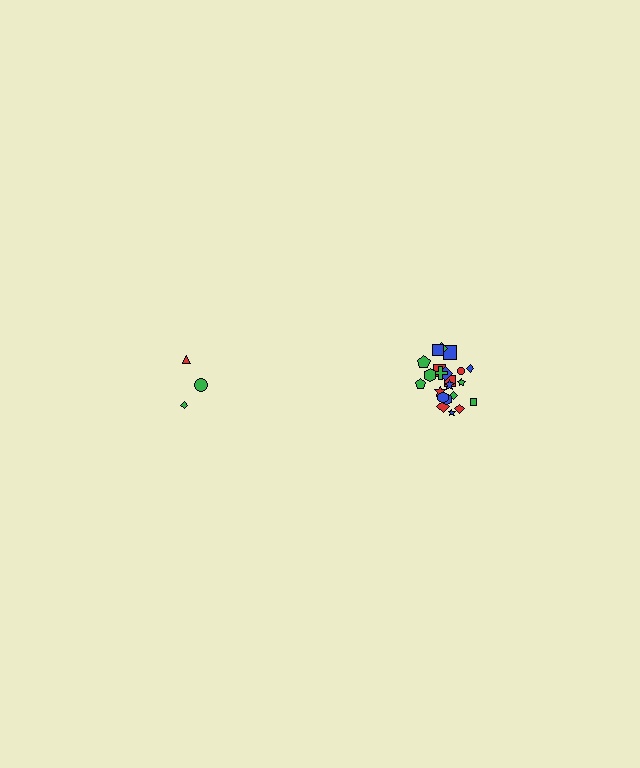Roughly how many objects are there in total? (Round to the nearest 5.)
Roughly 25 objects in total.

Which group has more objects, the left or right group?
The right group.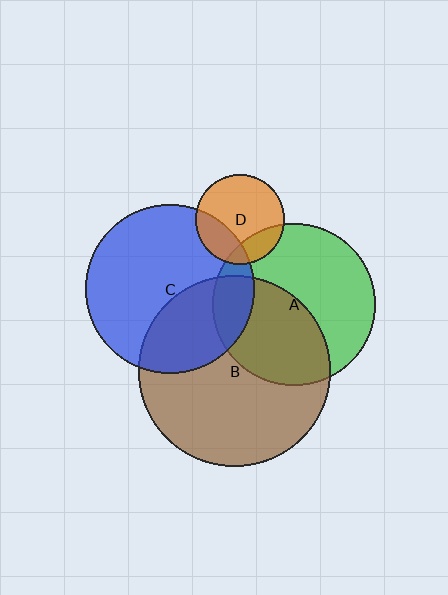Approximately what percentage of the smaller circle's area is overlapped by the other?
Approximately 20%.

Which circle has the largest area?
Circle B (brown).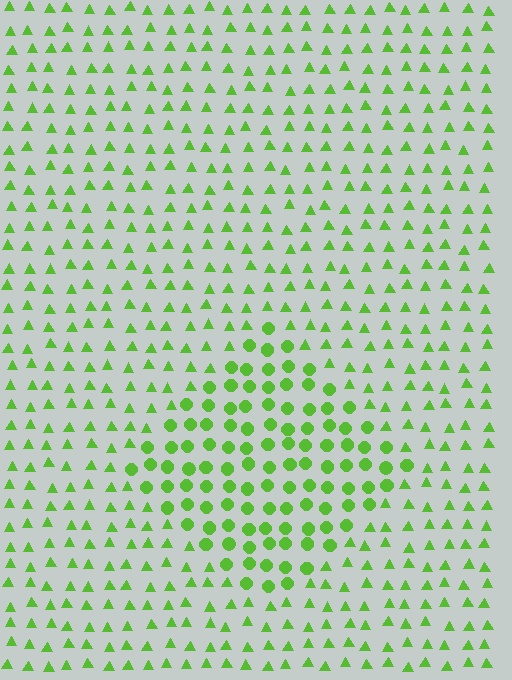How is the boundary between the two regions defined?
The boundary is defined by a change in element shape: circles inside vs. triangles outside. All elements share the same color and spacing.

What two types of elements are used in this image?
The image uses circles inside the diamond region and triangles outside it.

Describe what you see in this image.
The image is filled with small lime elements arranged in a uniform grid. A diamond-shaped region contains circles, while the surrounding area contains triangles. The boundary is defined purely by the change in element shape.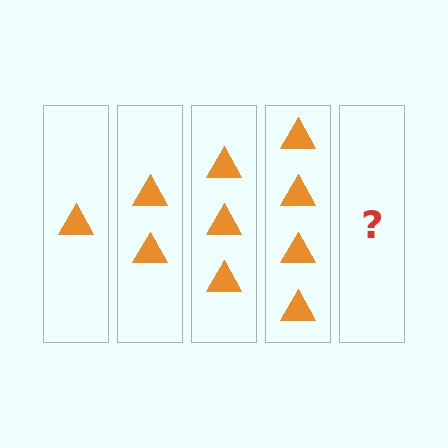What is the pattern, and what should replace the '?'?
The pattern is that each step adds one more triangle. The '?' should be 5 triangles.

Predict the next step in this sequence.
The next step is 5 triangles.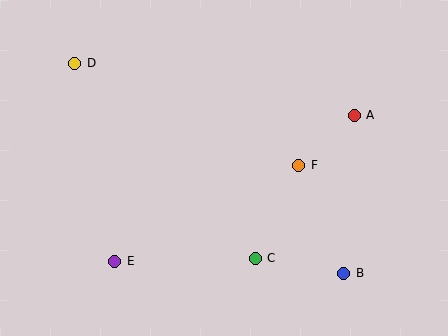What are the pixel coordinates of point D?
Point D is at (75, 63).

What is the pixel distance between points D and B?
The distance between D and B is 341 pixels.